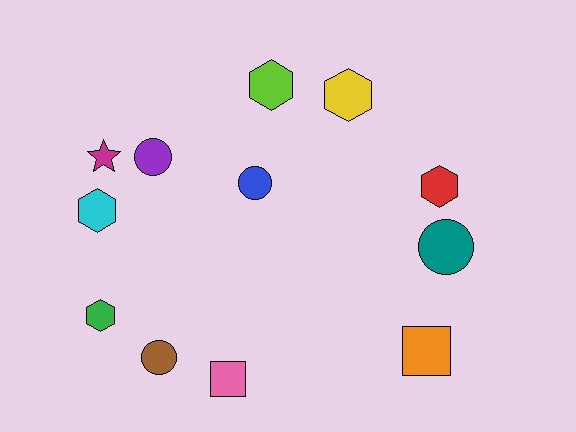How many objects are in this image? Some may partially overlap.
There are 12 objects.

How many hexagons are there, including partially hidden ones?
There are 5 hexagons.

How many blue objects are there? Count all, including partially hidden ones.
There is 1 blue object.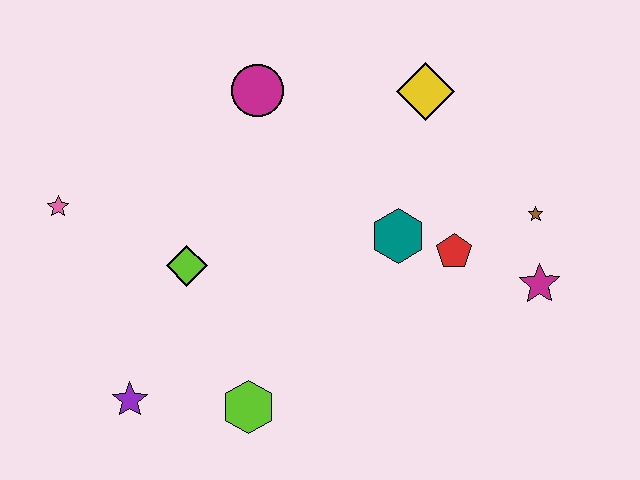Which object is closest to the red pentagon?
The teal hexagon is closest to the red pentagon.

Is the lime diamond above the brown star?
No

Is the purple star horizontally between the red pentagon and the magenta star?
No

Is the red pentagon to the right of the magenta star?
No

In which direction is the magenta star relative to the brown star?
The magenta star is below the brown star.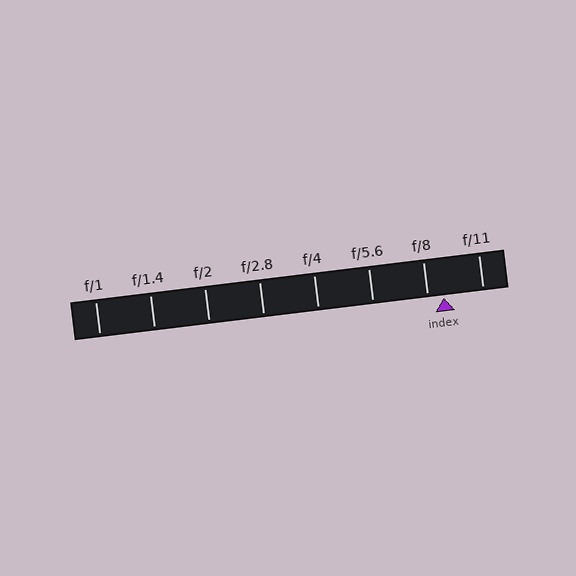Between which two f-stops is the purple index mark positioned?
The index mark is between f/8 and f/11.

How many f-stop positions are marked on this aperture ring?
There are 8 f-stop positions marked.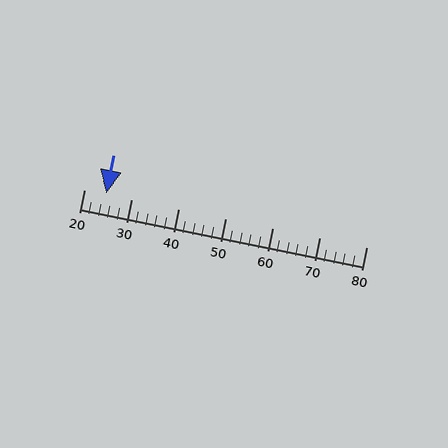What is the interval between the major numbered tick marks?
The major tick marks are spaced 10 units apart.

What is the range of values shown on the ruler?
The ruler shows values from 20 to 80.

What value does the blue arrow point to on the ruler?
The blue arrow points to approximately 25.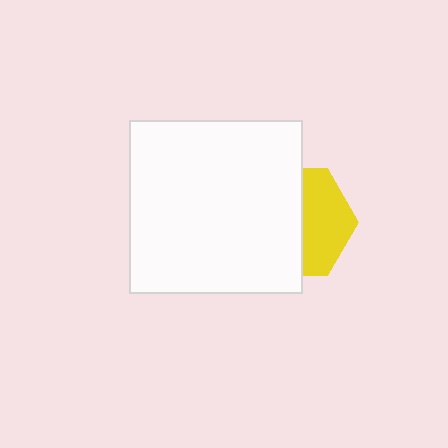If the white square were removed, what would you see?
You would see the complete yellow hexagon.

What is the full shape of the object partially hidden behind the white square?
The partially hidden object is a yellow hexagon.